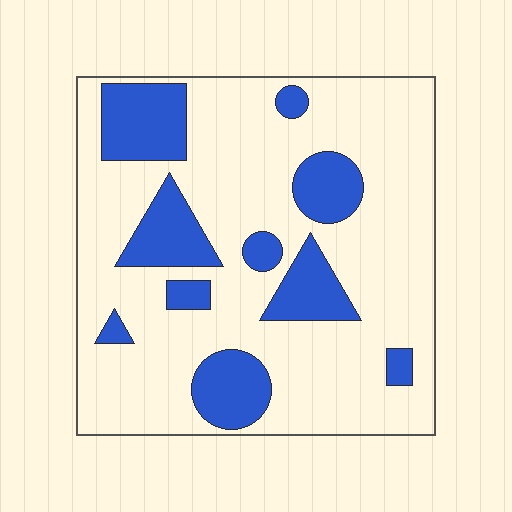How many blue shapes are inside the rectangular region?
10.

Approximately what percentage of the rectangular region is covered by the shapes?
Approximately 25%.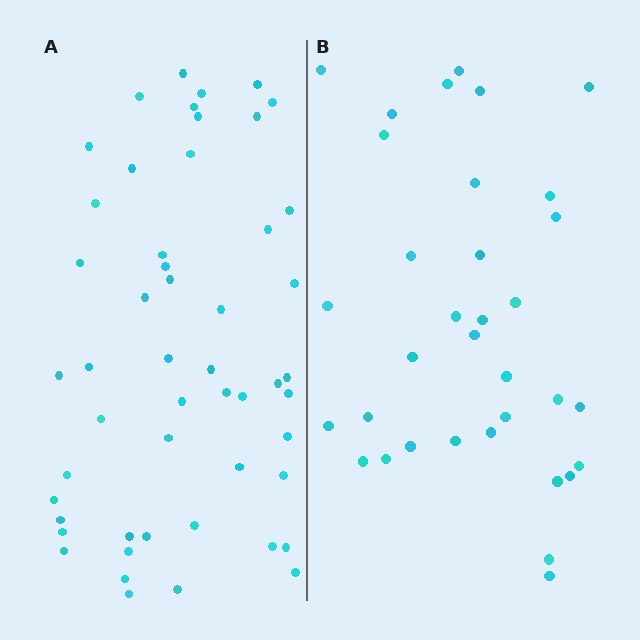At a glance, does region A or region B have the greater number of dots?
Region A (the left region) has more dots.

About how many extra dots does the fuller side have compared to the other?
Region A has approximately 15 more dots than region B.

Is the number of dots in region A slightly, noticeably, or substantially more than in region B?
Region A has substantially more. The ratio is roughly 1.5 to 1.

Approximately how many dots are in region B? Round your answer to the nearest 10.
About 30 dots. (The exact count is 34, which rounds to 30.)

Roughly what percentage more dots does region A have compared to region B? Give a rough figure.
About 50% more.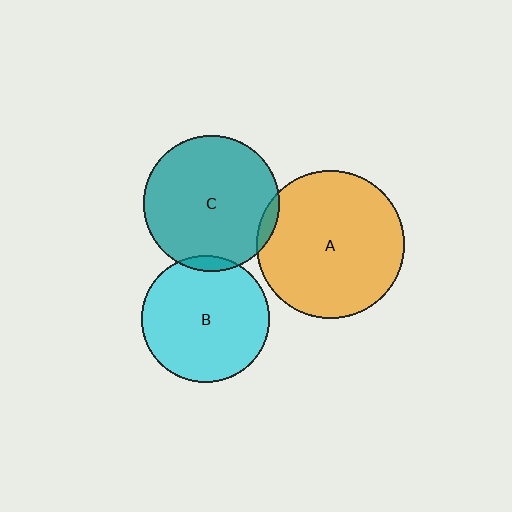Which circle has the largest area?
Circle A (orange).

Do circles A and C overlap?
Yes.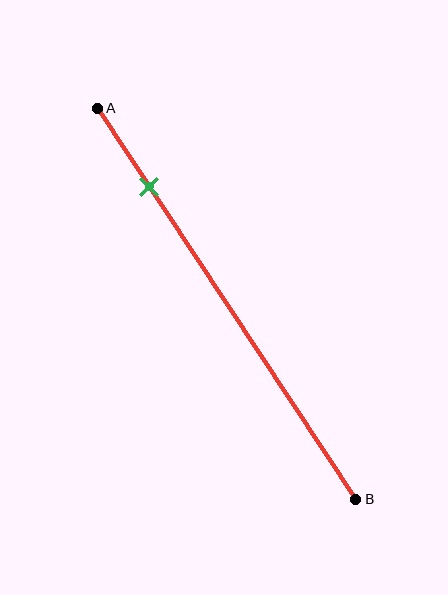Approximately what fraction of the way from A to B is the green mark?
The green mark is approximately 20% of the way from A to B.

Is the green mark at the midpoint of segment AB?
No, the mark is at about 20% from A, not at the 50% midpoint.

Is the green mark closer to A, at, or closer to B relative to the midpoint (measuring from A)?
The green mark is closer to point A than the midpoint of segment AB.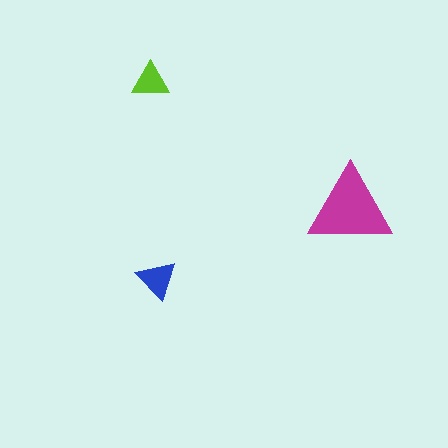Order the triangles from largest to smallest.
the magenta one, the blue one, the lime one.